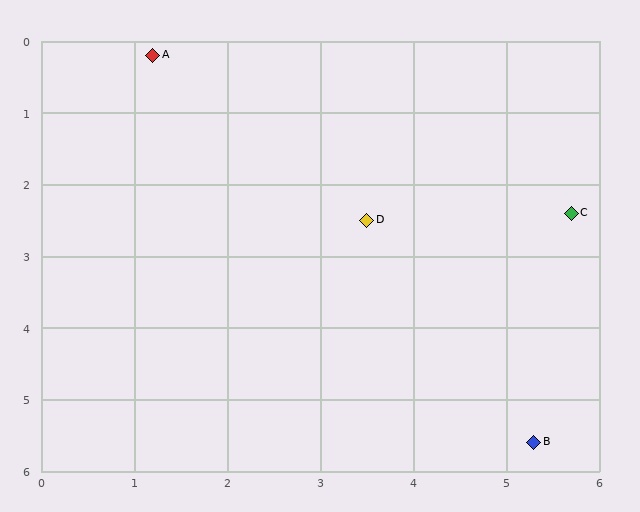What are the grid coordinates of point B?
Point B is at approximately (5.3, 5.6).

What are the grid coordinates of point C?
Point C is at approximately (5.7, 2.4).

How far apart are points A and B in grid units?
Points A and B are about 6.8 grid units apart.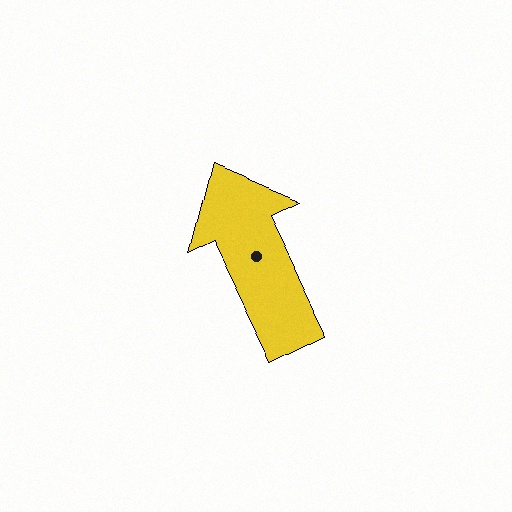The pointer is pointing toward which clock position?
Roughly 11 o'clock.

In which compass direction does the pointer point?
Northwest.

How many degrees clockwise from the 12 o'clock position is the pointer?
Approximately 334 degrees.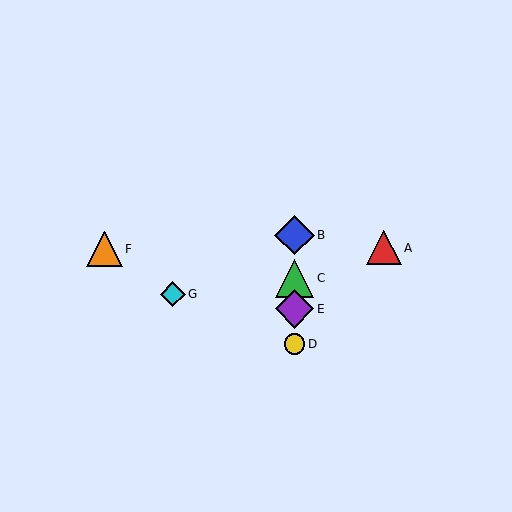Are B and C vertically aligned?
Yes, both are at x≈294.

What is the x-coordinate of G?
Object G is at x≈173.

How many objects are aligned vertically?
4 objects (B, C, D, E) are aligned vertically.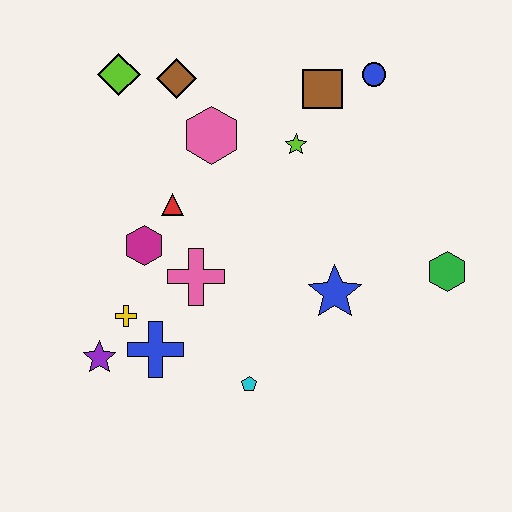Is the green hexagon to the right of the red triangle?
Yes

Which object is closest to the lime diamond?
The brown diamond is closest to the lime diamond.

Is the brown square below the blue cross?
No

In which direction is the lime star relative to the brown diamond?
The lime star is to the right of the brown diamond.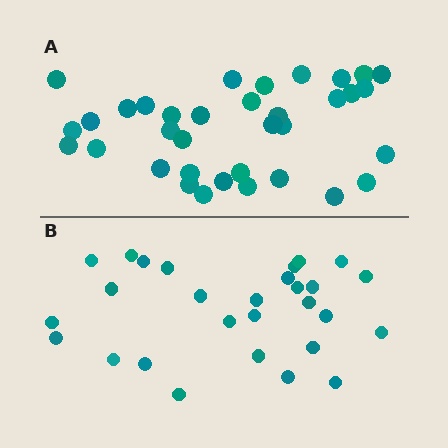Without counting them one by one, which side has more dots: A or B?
Region A (the top region) has more dots.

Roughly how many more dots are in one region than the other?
Region A has roughly 8 or so more dots than region B.